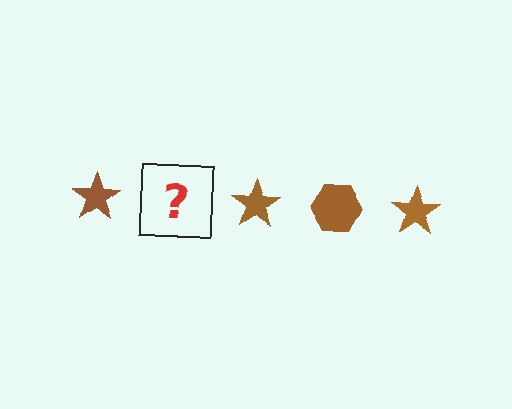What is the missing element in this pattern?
The missing element is a brown hexagon.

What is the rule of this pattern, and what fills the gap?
The rule is that the pattern cycles through star, hexagon shapes in brown. The gap should be filled with a brown hexagon.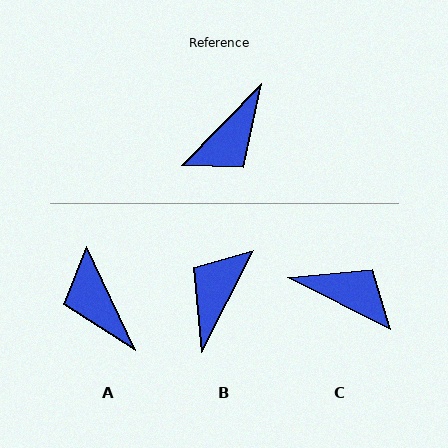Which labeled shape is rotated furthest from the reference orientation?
B, about 163 degrees away.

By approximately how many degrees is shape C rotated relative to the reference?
Approximately 108 degrees counter-clockwise.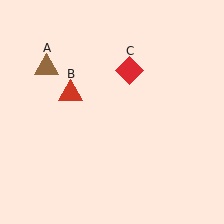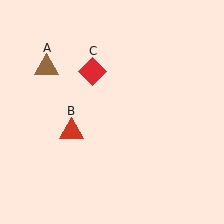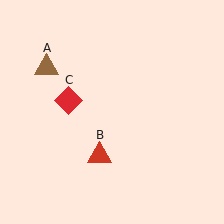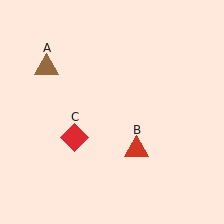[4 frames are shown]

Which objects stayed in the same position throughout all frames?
Brown triangle (object A) remained stationary.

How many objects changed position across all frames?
2 objects changed position: red triangle (object B), red diamond (object C).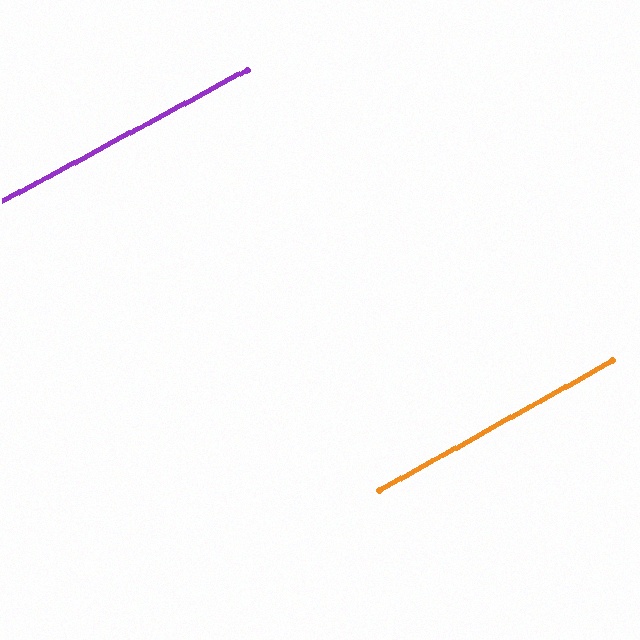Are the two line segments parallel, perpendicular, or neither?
Parallel — their directions differ by only 0.8°.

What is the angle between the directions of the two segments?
Approximately 1 degree.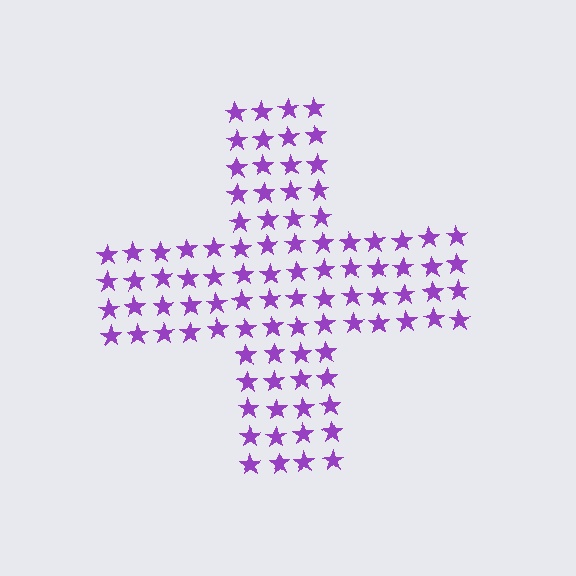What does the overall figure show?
The overall figure shows a cross.